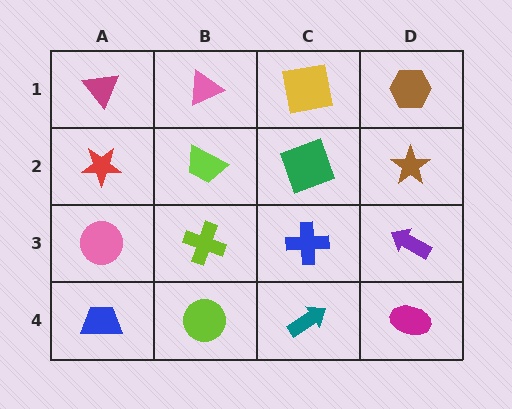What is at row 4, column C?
A teal arrow.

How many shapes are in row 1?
4 shapes.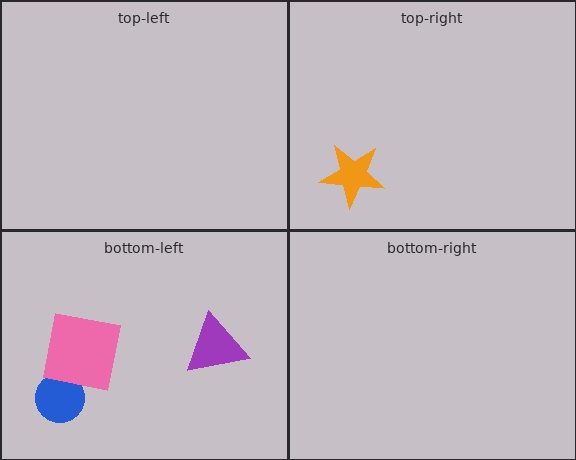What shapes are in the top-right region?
The orange star.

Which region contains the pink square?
The bottom-left region.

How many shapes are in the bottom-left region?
3.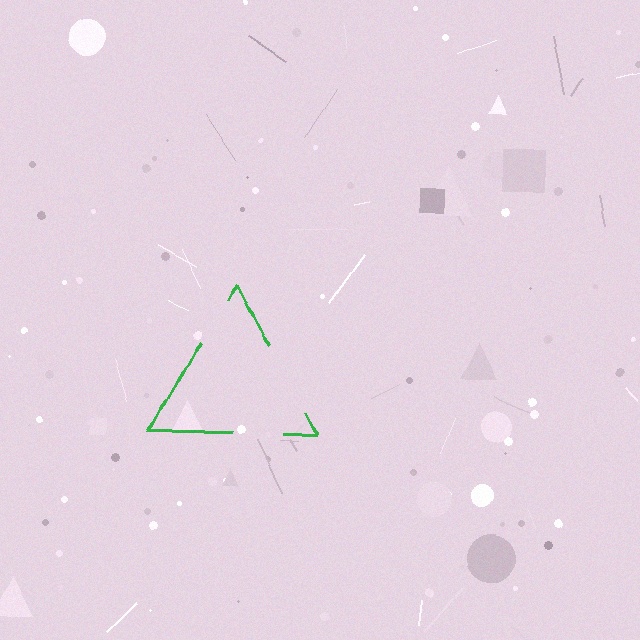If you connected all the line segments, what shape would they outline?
They would outline a triangle.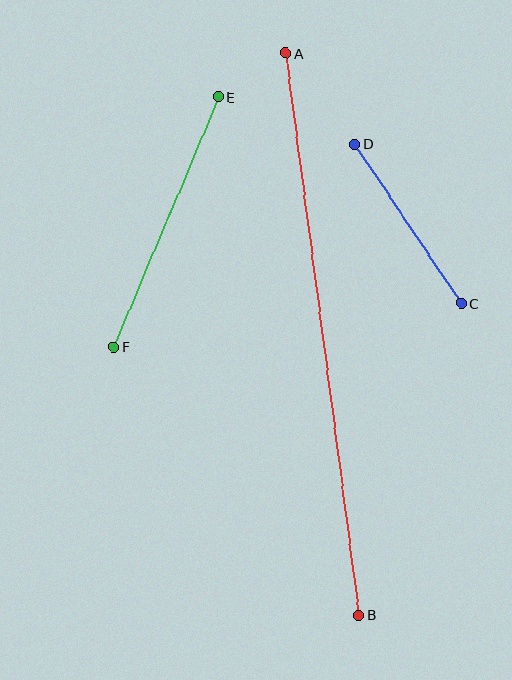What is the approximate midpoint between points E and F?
The midpoint is at approximately (166, 222) pixels.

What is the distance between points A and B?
The distance is approximately 566 pixels.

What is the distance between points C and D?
The distance is approximately 191 pixels.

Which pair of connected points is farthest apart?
Points A and B are farthest apart.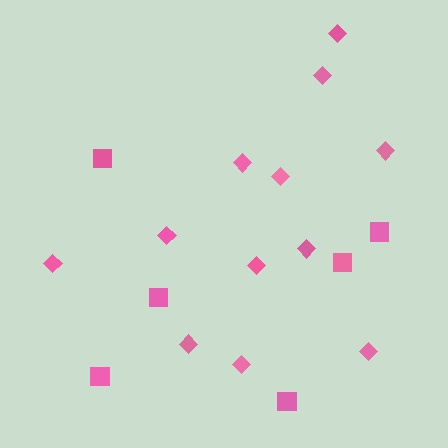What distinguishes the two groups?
There are 2 groups: one group of squares (6) and one group of diamonds (12).